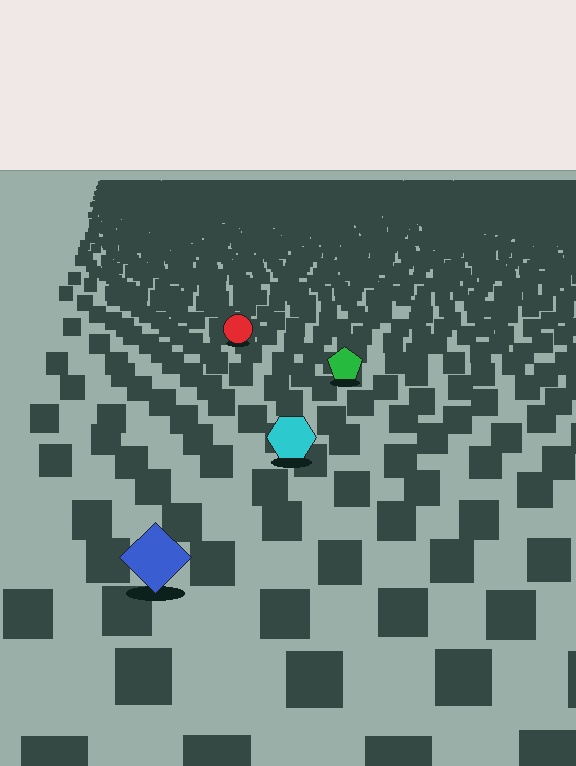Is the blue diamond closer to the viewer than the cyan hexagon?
Yes. The blue diamond is closer — you can tell from the texture gradient: the ground texture is coarser near it.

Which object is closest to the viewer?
The blue diamond is closest. The texture marks near it are larger and more spread out.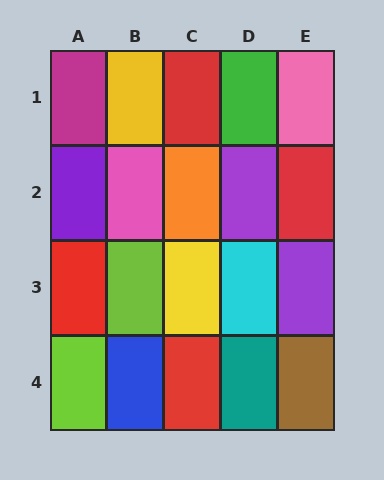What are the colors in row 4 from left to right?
Lime, blue, red, teal, brown.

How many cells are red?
4 cells are red.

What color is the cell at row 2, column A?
Purple.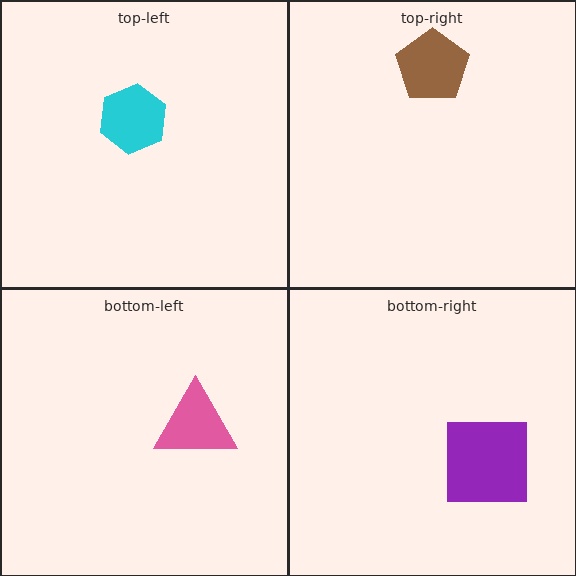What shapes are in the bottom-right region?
The purple square.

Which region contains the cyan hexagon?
The top-left region.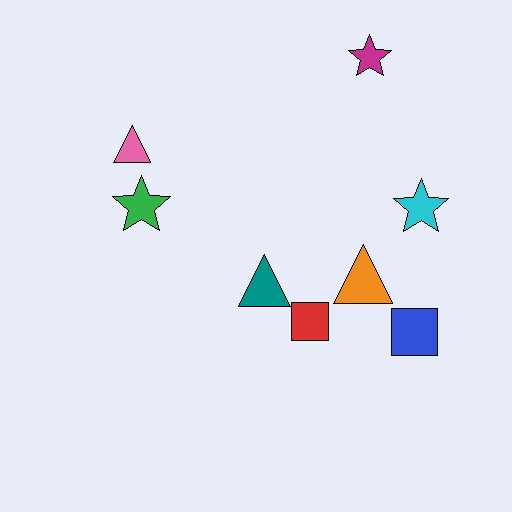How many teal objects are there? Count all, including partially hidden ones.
There is 1 teal object.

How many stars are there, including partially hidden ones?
There are 3 stars.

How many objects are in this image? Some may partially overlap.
There are 8 objects.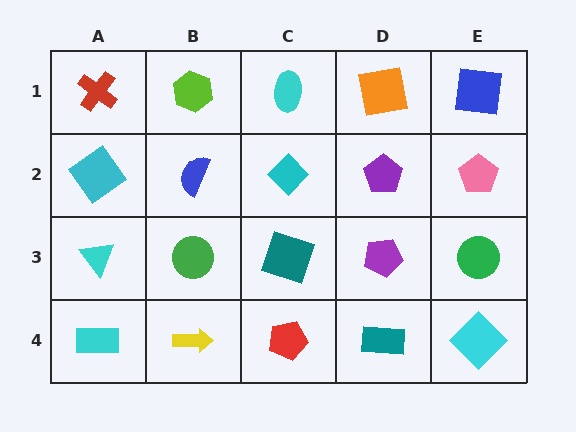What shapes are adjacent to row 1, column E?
A pink pentagon (row 2, column E), an orange square (row 1, column D).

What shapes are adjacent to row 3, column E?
A pink pentagon (row 2, column E), a cyan diamond (row 4, column E), a purple pentagon (row 3, column D).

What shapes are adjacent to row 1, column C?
A cyan diamond (row 2, column C), a lime hexagon (row 1, column B), an orange square (row 1, column D).